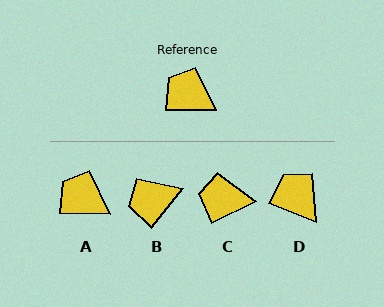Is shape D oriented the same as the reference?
No, it is off by about 21 degrees.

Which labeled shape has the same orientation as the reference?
A.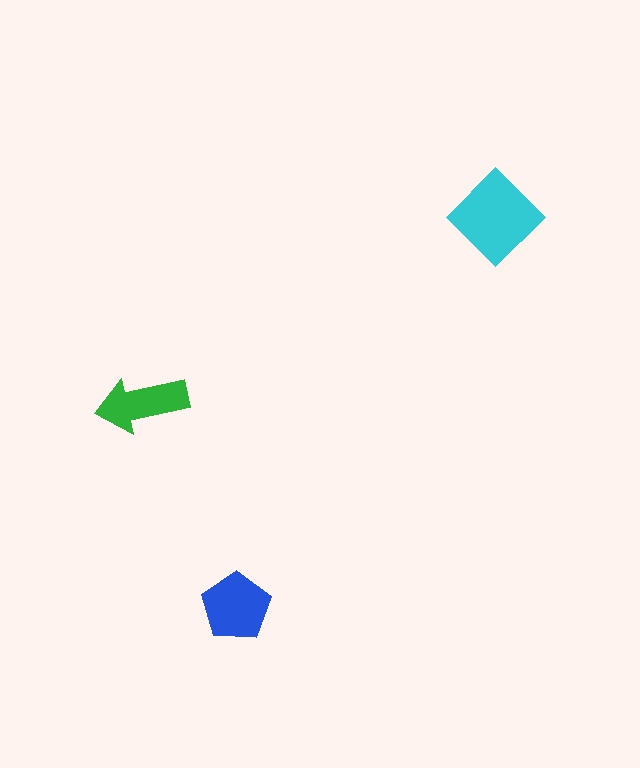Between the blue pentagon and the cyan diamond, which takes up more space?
The cyan diamond.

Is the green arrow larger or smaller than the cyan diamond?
Smaller.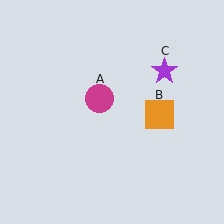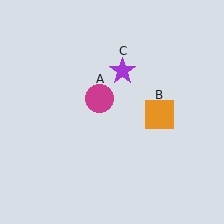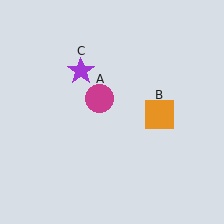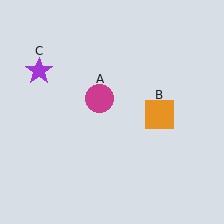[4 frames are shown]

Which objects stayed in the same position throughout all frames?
Magenta circle (object A) and orange square (object B) remained stationary.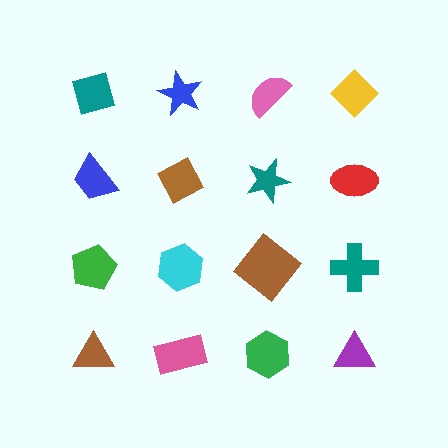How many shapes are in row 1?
4 shapes.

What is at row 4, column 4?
A purple triangle.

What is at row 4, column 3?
A green hexagon.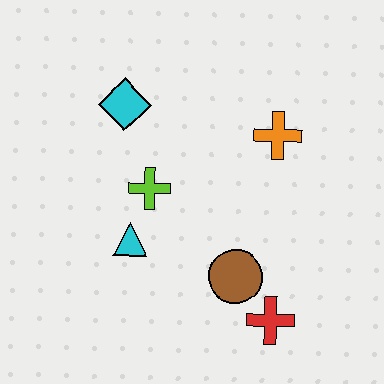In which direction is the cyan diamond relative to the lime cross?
The cyan diamond is above the lime cross.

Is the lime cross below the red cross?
No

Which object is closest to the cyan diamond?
The lime cross is closest to the cyan diamond.